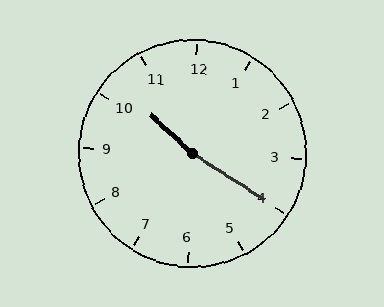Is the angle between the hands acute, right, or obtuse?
It is obtuse.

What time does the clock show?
10:20.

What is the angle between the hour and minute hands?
Approximately 170 degrees.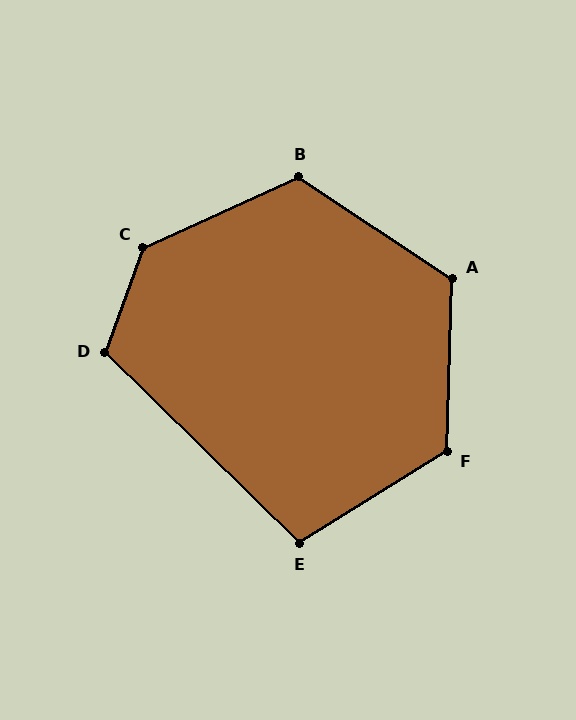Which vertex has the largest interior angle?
C, at approximately 135 degrees.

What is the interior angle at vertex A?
Approximately 122 degrees (obtuse).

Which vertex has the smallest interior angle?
E, at approximately 104 degrees.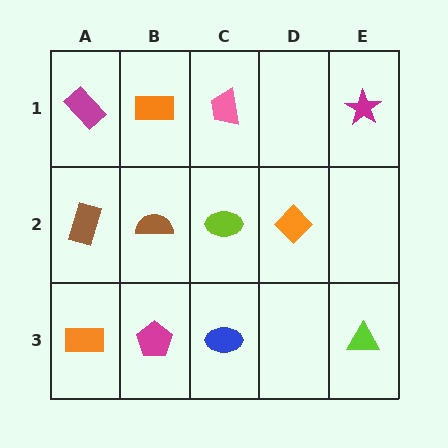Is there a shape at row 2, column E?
No, that cell is empty.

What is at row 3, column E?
A lime triangle.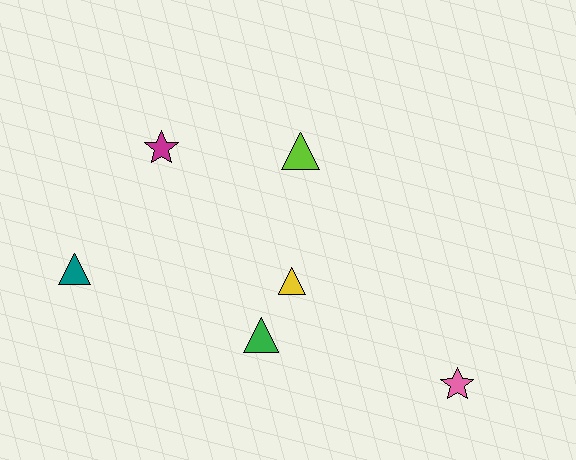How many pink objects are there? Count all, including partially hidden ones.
There is 1 pink object.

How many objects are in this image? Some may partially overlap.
There are 6 objects.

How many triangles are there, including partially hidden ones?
There are 4 triangles.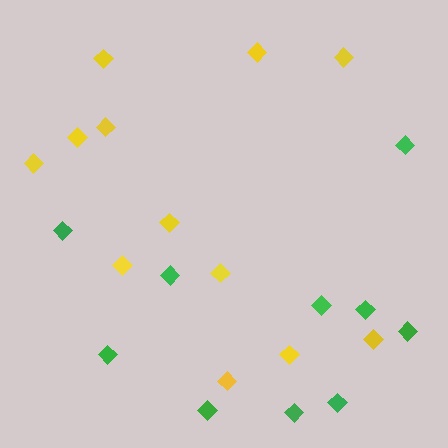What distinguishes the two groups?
There are 2 groups: one group of green diamonds (10) and one group of yellow diamonds (12).